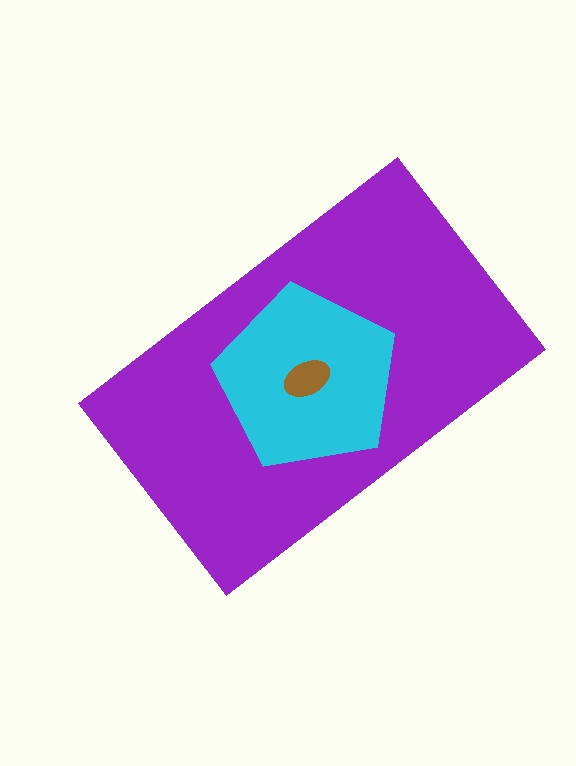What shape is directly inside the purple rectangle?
The cyan pentagon.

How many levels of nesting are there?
3.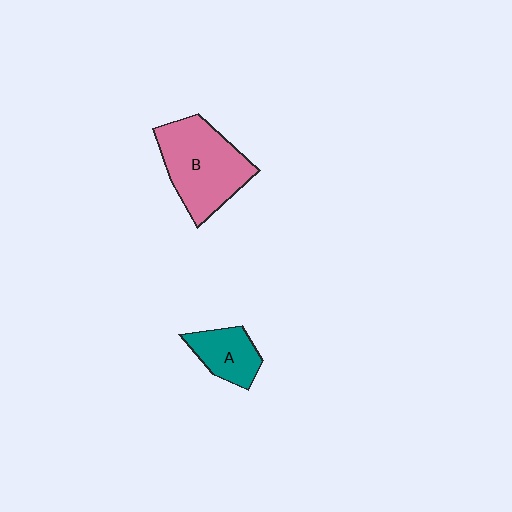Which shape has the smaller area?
Shape A (teal).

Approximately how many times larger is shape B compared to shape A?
Approximately 2.1 times.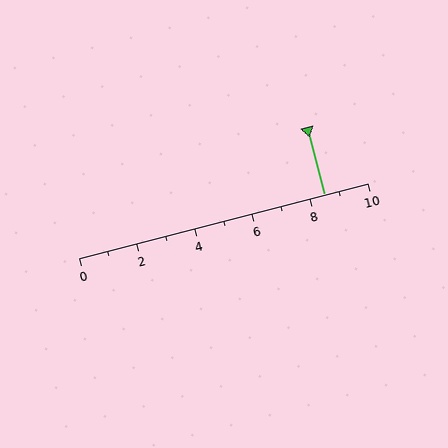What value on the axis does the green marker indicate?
The marker indicates approximately 8.5.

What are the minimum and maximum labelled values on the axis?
The axis runs from 0 to 10.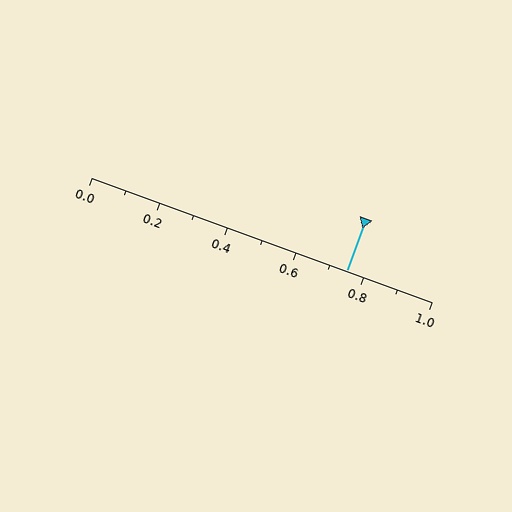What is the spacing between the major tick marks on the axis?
The major ticks are spaced 0.2 apart.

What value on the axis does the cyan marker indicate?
The marker indicates approximately 0.75.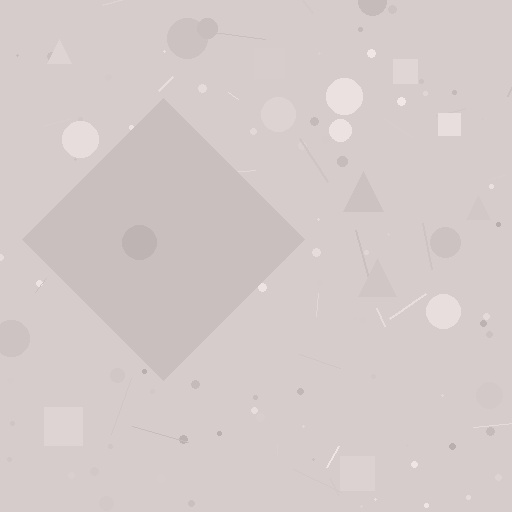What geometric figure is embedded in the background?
A diamond is embedded in the background.